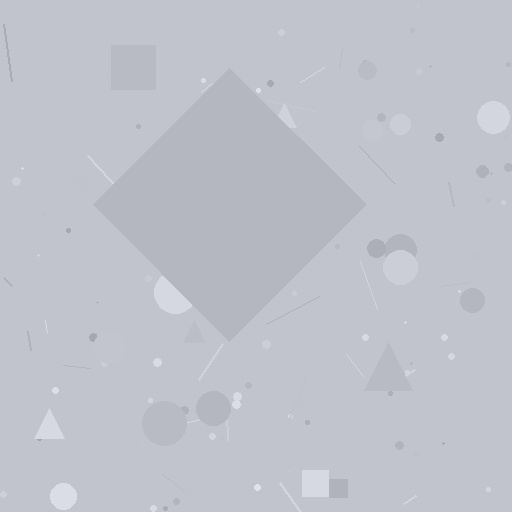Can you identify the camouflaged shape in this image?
The camouflaged shape is a diamond.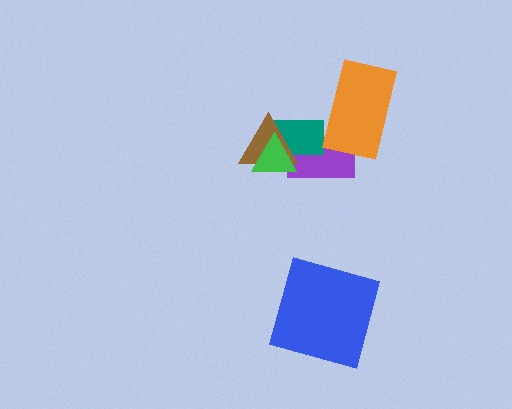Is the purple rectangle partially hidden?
Yes, it is partially covered by another shape.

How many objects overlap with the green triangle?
3 objects overlap with the green triangle.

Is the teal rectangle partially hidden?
Yes, it is partially covered by another shape.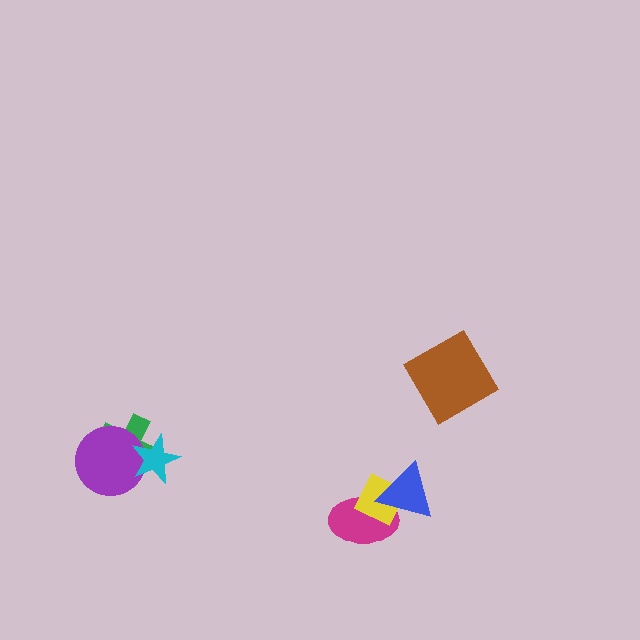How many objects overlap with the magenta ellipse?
2 objects overlap with the magenta ellipse.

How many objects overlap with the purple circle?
2 objects overlap with the purple circle.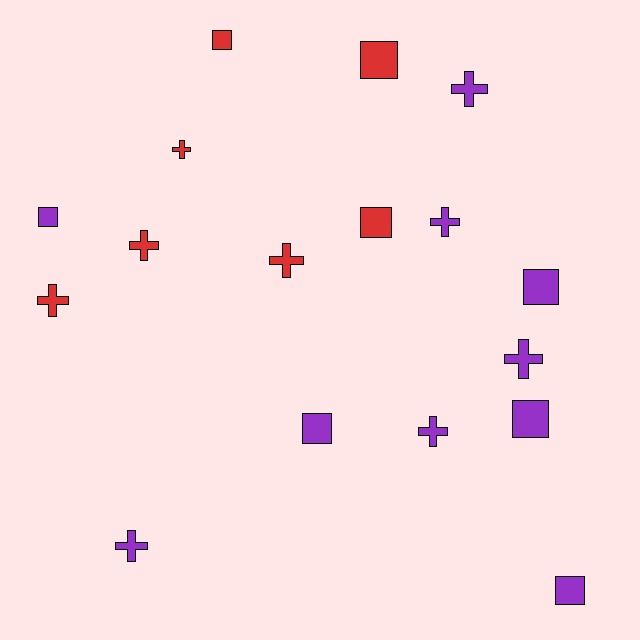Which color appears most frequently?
Purple, with 10 objects.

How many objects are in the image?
There are 17 objects.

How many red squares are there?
There are 3 red squares.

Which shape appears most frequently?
Cross, with 9 objects.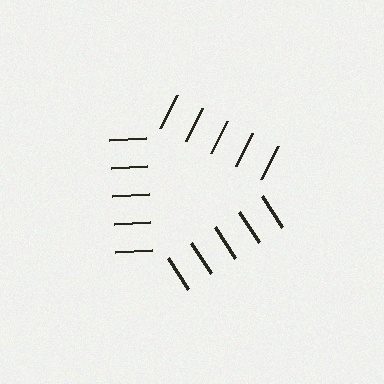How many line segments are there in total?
15 — 5 along each of the 3 edges.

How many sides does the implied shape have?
3 sides — the line-ends trace a triangle.